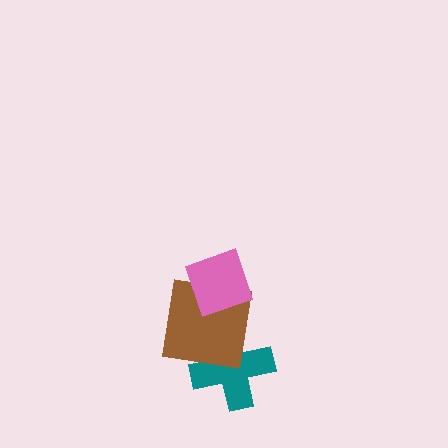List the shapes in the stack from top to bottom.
From top to bottom: the pink diamond, the brown square, the teal cross.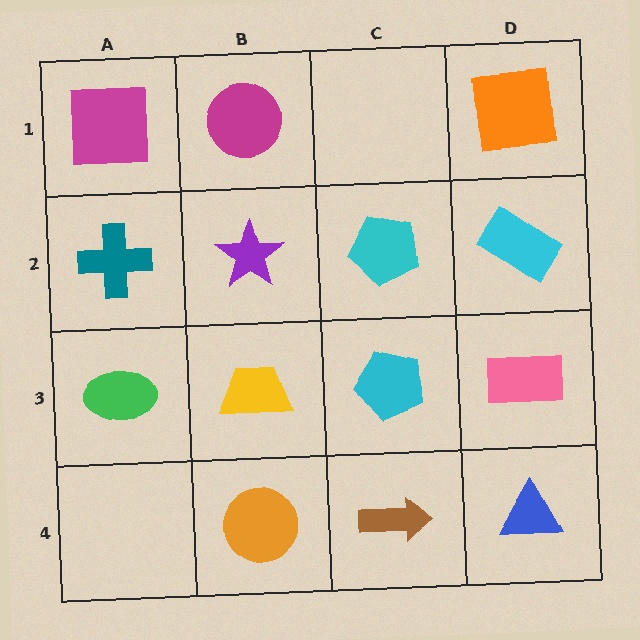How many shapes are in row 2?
4 shapes.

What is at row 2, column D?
A cyan rectangle.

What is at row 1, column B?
A magenta circle.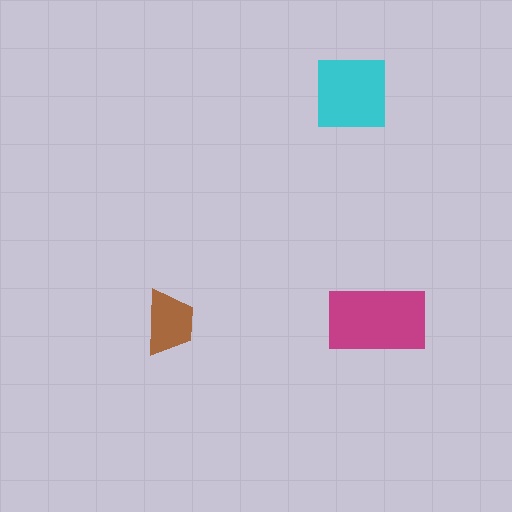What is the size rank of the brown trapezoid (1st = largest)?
3rd.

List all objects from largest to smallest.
The magenta rectangle, the cyan square, the brown trapezoid.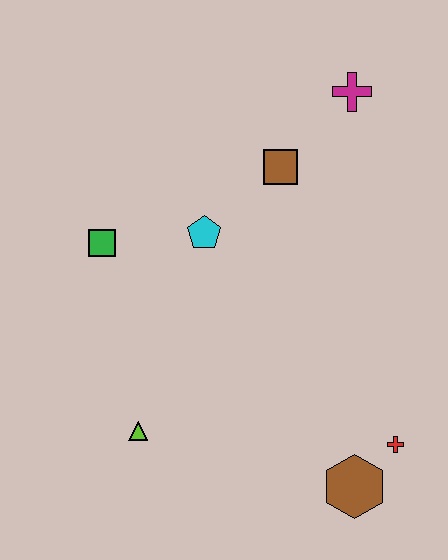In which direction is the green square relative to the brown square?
The green square is to the left of the brown square.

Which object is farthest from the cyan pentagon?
The brown hexagon is farthest from the cyan pentagon.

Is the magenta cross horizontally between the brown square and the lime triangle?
No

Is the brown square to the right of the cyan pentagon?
Yes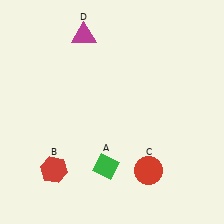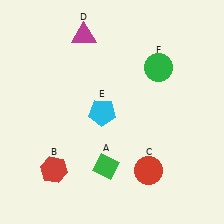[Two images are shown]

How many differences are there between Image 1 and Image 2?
There are 2 differences between the two images.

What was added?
A cyan pentagon (E), a green circle (F) were added in Image 2.